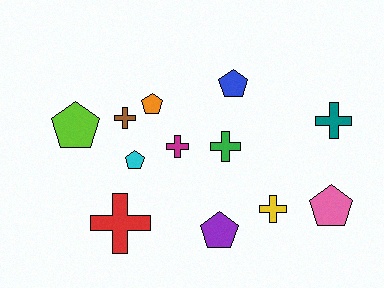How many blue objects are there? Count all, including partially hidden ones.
There is 1 blue object.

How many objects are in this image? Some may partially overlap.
There are 12 objects.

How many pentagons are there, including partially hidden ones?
There are 6 pentagons.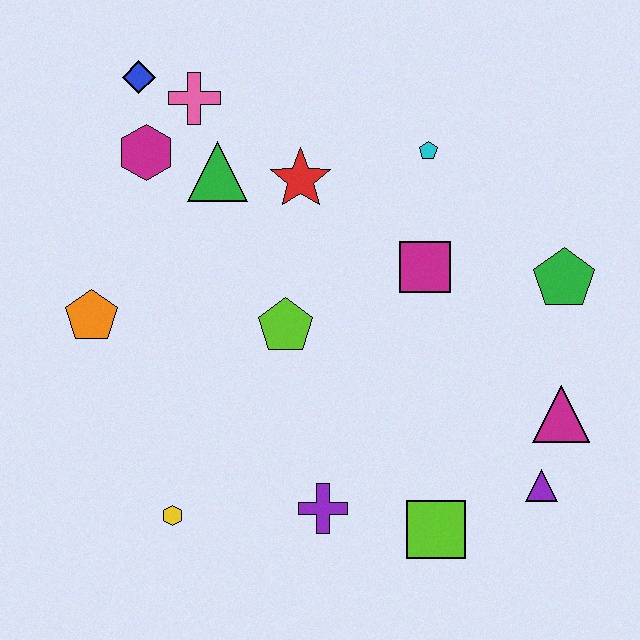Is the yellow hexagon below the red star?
Yes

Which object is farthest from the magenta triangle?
The blue diamond is farthest from the magenta triangle.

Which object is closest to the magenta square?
The cyan pentagon is closest to the magenta square.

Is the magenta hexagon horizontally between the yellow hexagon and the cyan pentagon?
No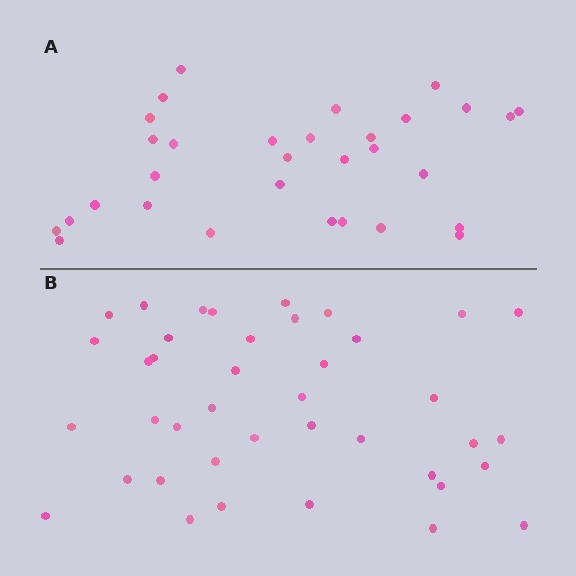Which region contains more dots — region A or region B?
Region B (the bottom region) has more dots.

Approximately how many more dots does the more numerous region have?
Region B has roughly 8 or so more dots than region A.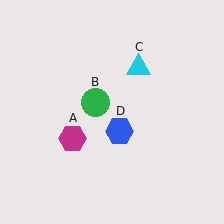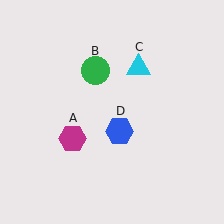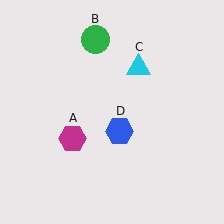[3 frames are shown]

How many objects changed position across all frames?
1 object changed position: green circle (object B).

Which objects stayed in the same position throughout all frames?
Magenta hexagon (object A) and cyan triangle (object C) and blue hexagon (object D) remained stationary.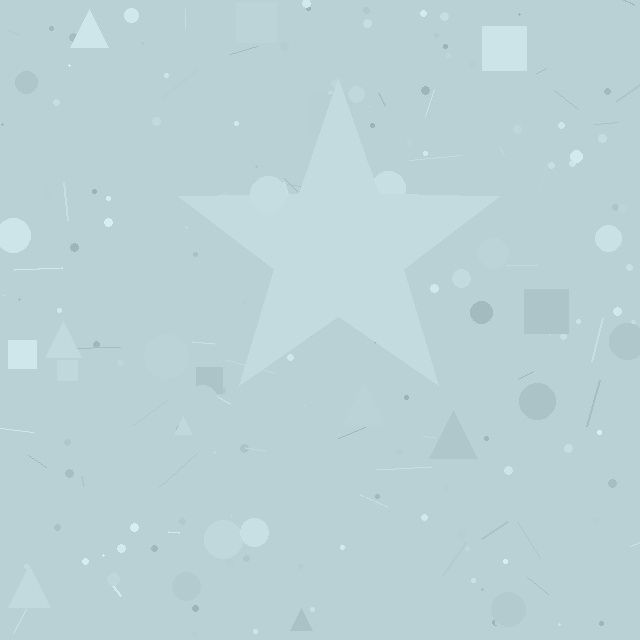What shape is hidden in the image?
A star is hidden in the image.